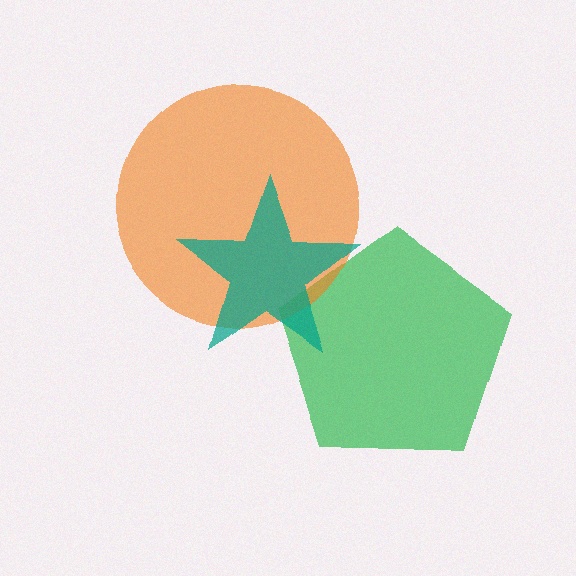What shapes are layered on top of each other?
The layered shapes are: a green pentagon, an orange circle, a teal star.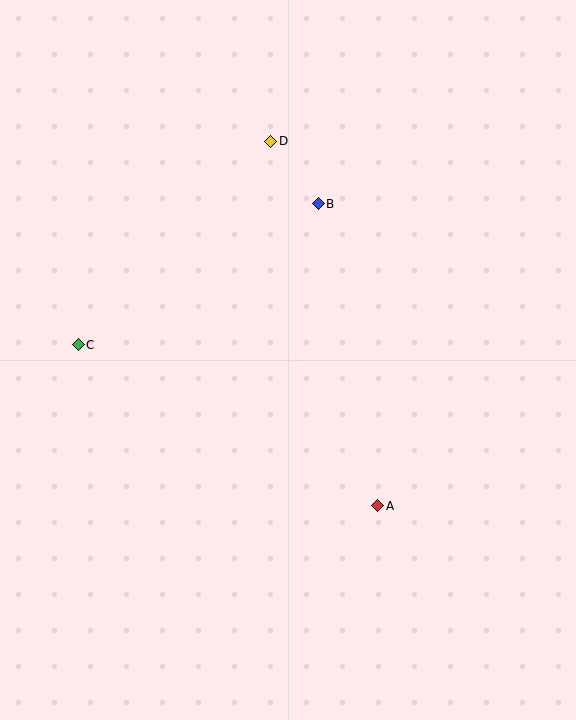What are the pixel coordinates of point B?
Point B is at (318, 204).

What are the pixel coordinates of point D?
Point D is at (271, 141).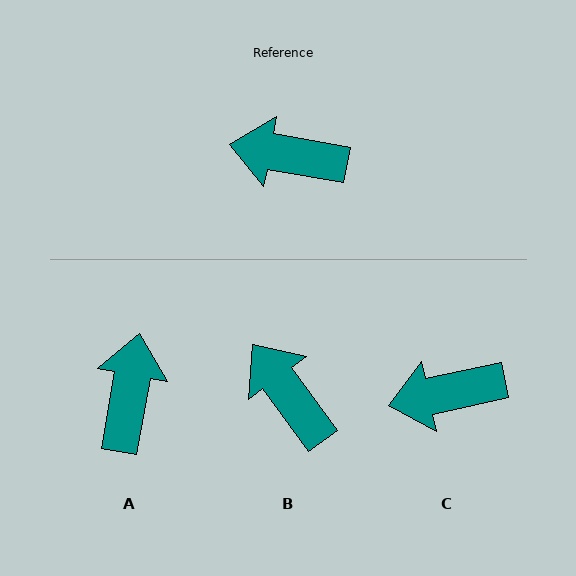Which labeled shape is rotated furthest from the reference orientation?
A, about 90 degrees away.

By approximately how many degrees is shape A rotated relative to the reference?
Approximately 90 degrees clockwise.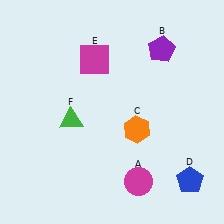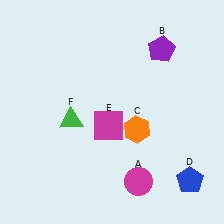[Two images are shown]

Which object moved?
The magenta square (E) moved down.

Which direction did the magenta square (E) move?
The magenta square (E) moved down.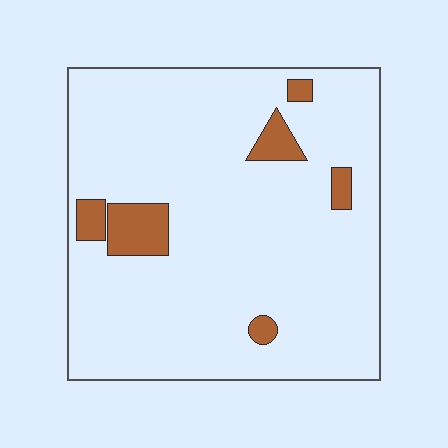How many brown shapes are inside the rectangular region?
6.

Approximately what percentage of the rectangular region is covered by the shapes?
Approximately 10%.